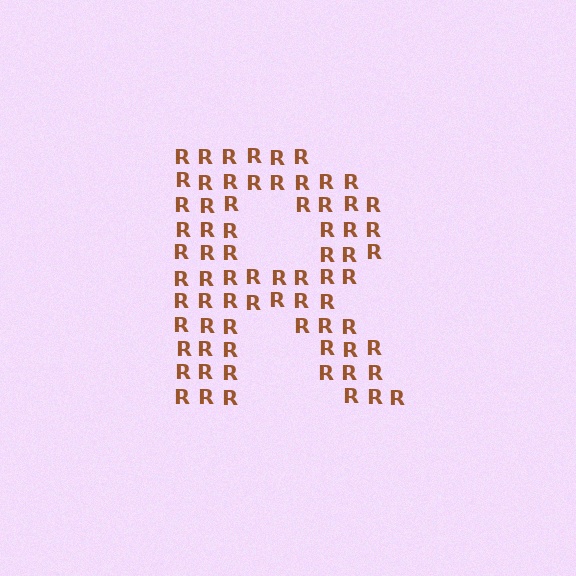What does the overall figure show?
The overall figure shows the letter R.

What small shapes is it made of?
It is made of small letter R's.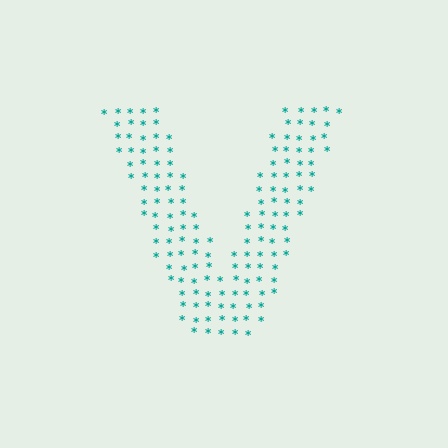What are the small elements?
The small elements are asterisks.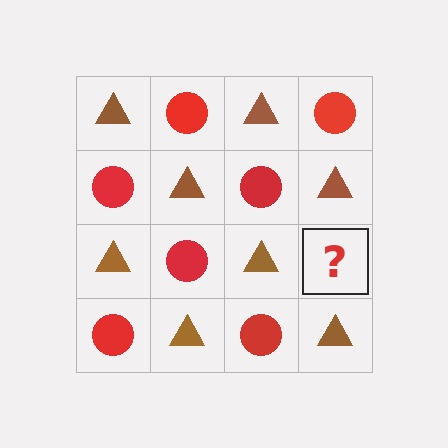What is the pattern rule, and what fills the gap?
The rule is that it alternates brown triangle and red circle in a checkerboard pattern. The gap should be filled with a red circle.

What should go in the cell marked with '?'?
The missing cell should contain a red circle.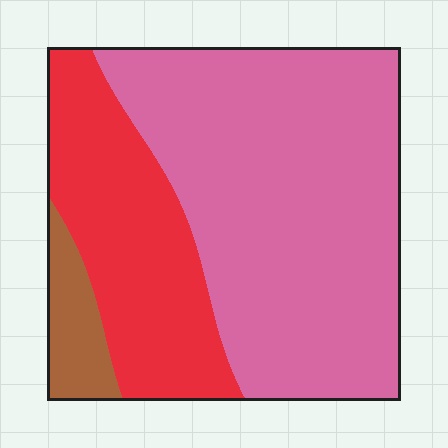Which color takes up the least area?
Brown, at roughly 5%.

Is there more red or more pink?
Pink.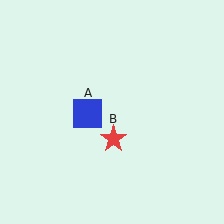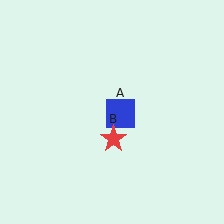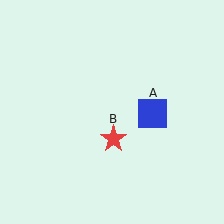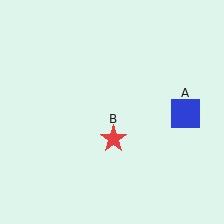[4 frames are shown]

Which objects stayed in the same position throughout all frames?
Red star (object B) remained stationary.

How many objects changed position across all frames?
1 object changed position: blue square (object A).